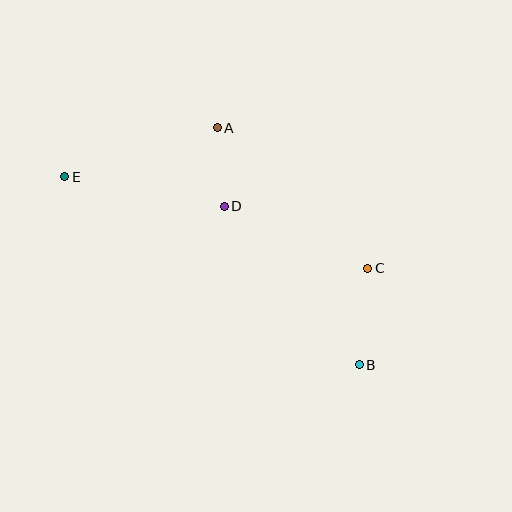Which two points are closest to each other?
Points A and D are closest to each other.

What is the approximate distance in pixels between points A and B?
The distance between A and B is approximately 276 pixels.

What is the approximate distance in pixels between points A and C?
The distance between A and C is approximately 206 pixels.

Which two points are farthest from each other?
Points B and E are farthest from each other.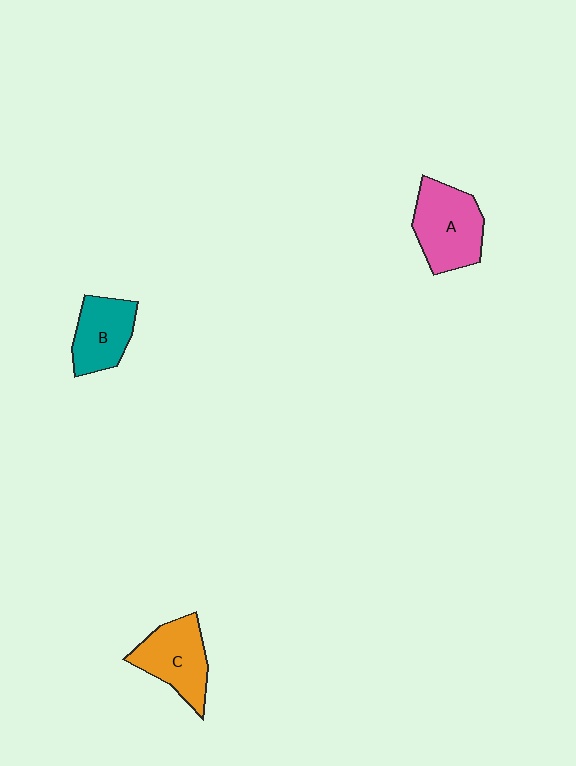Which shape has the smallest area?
Shape B (teal).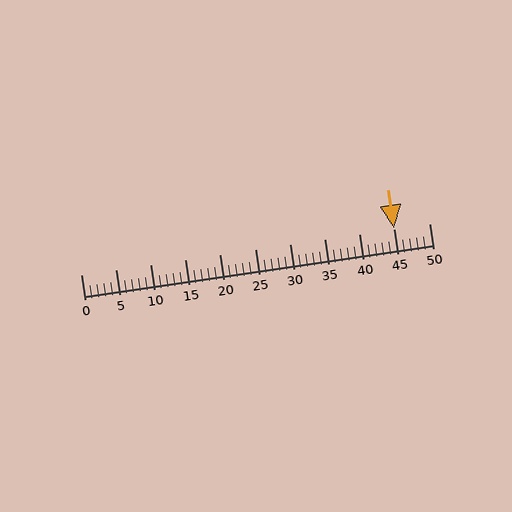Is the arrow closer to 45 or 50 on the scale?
The arrow is closer to 45.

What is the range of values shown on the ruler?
The ruler shows values from 0 to 50.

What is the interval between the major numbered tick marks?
The major tick marks are spaced 5 units apart.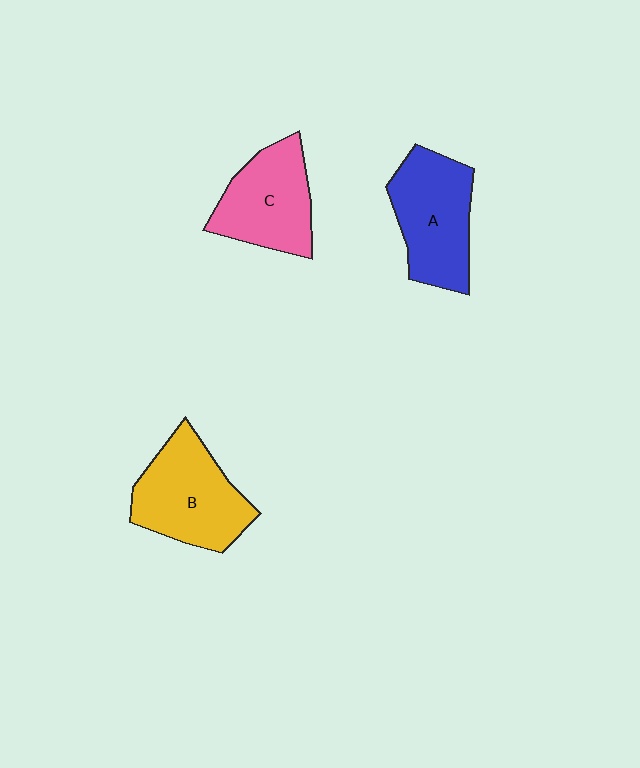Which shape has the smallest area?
Shape C (pink).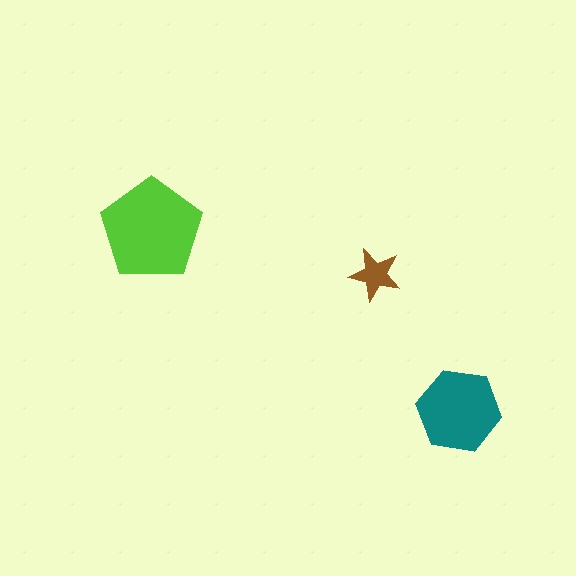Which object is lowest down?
The teal hexagon is bottommost.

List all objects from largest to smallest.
The lime pentagon, the teal hexagon, the brown star.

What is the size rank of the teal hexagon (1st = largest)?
2nd.